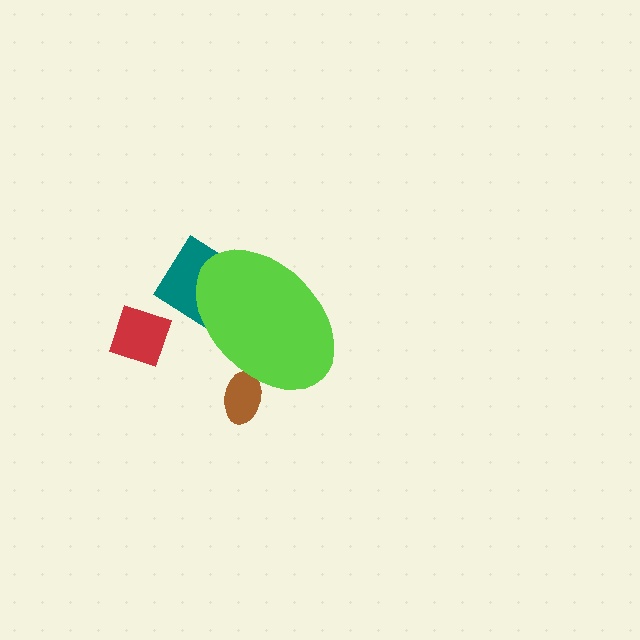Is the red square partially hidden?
No, the red square is fully visible.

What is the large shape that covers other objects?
A lime ellipse.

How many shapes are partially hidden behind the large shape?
2 shapes are partially hidden.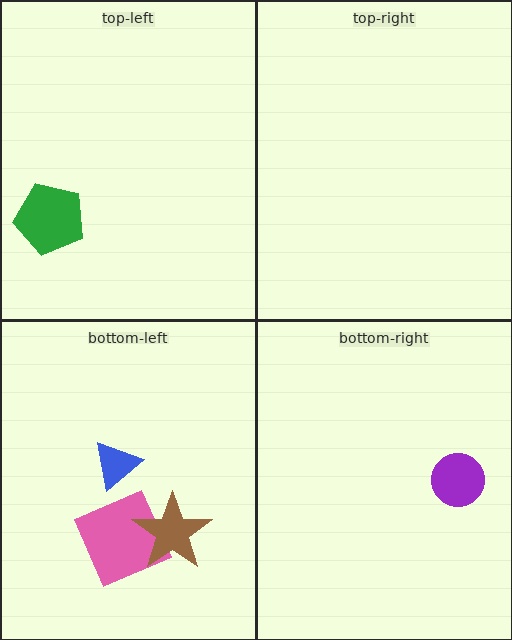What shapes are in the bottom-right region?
The purple circle.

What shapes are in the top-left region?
The green pentagon.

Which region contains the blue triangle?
The bottom-left region.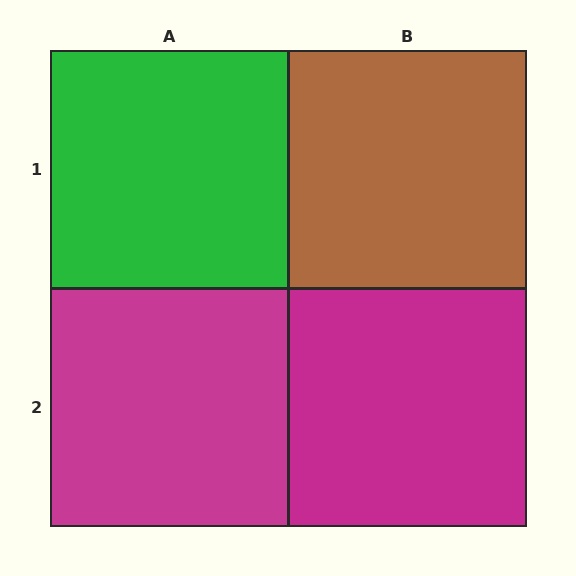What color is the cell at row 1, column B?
Brown.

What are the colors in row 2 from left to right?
Magenta, magenta.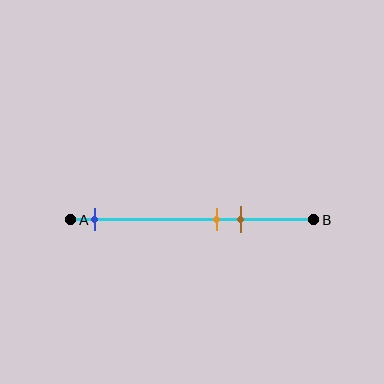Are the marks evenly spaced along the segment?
No, the marks are not evenly spaced.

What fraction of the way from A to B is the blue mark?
The blue mark is approximately 10% (0.1) of the way from A to B.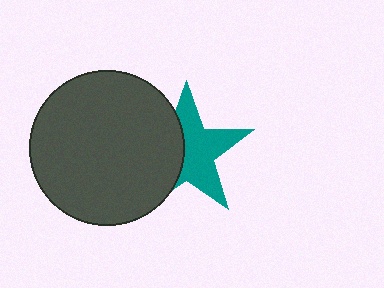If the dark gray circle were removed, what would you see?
You would see the complete teal star.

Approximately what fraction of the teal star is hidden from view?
Roughly 42% of the teal star is hidden behind the dark gray circle.